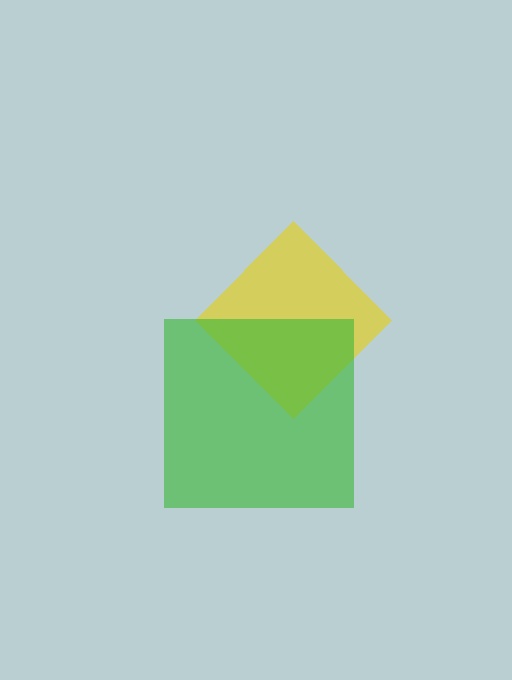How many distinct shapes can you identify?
There are 2 distinct shapes: a yellow diamond, a green square.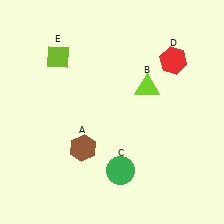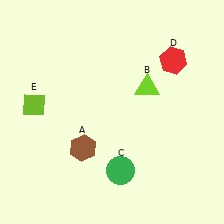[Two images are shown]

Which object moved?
The lime diamond (E) moved down.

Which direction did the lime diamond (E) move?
The lime diamond (E) moved down.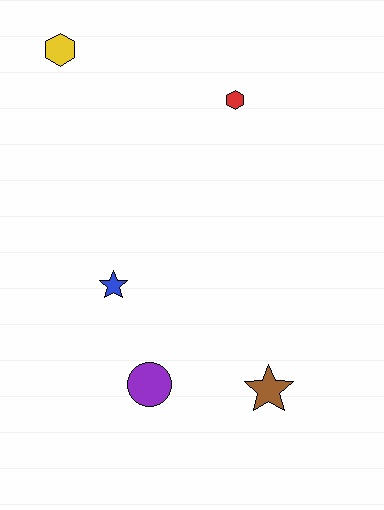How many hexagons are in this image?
There are 2 hexagons.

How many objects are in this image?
There are 5 objects.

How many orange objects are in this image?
There are no orange objects.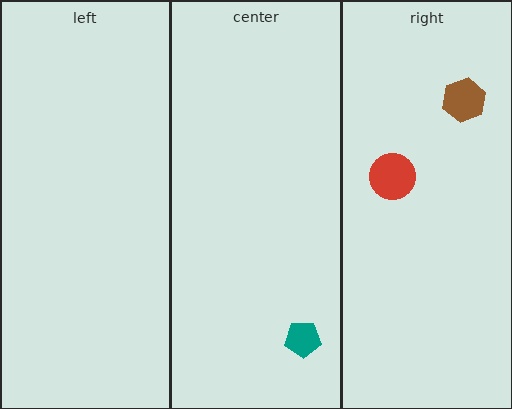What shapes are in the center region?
The teal pentagon.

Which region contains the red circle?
The right region.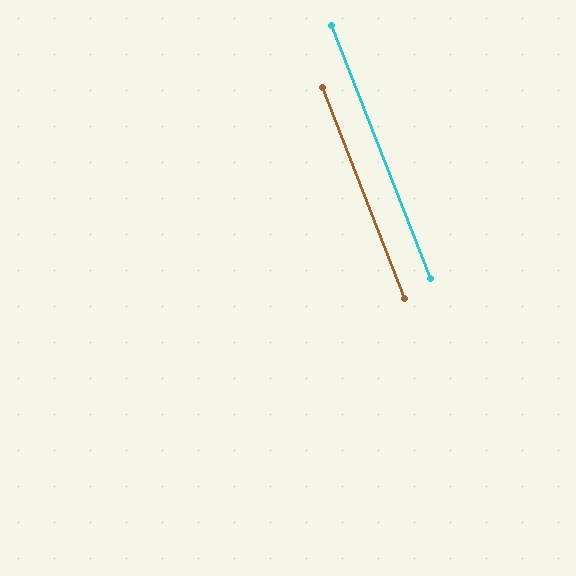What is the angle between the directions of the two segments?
Approximately 0 degrees.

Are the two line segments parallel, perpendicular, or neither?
Parallel — their directions differ by only 0.2°.